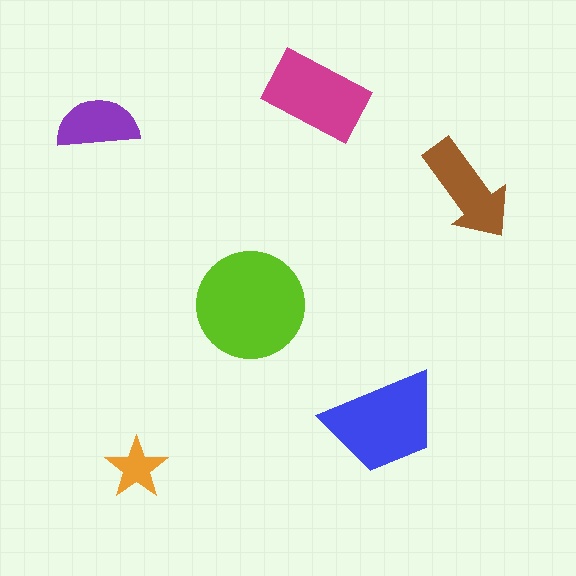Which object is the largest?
The lime circle.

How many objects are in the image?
There are 6 objects in the image.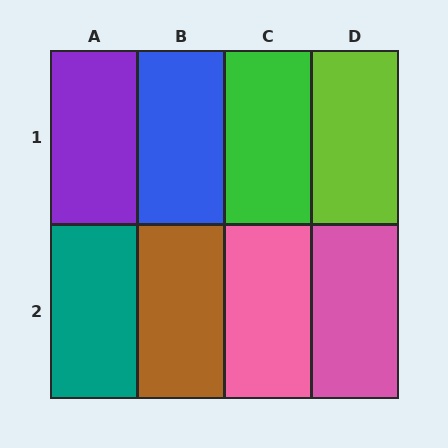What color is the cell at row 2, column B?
Brown.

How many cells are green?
1 cell is green.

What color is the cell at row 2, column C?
Pink.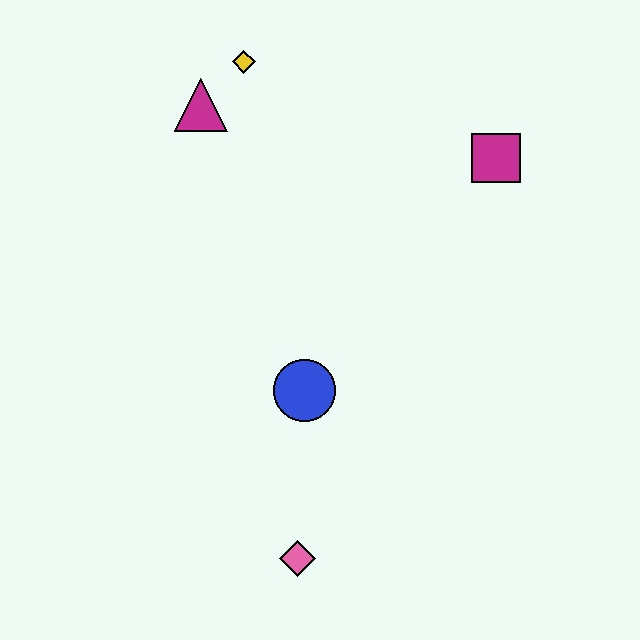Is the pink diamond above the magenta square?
No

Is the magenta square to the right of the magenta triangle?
Yes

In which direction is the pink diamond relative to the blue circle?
The pink diamond is below the blue circle.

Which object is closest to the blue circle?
The pink diamond is closest to the blue circle.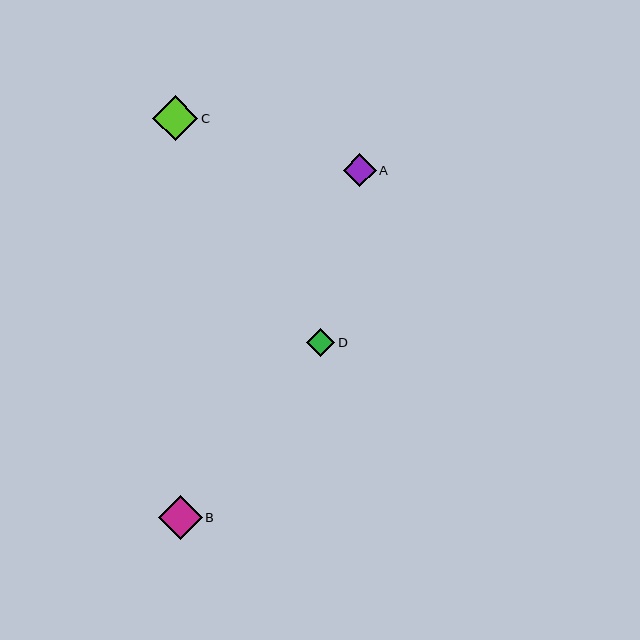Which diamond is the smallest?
Diamond D is the smallest with a size of approximately 28 pixels.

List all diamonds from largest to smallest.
From largest to smallest: C, B, A, D.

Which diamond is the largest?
Diamond C is the largest with a size of approximately 45 pixels.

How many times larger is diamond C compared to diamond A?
Diamond C is approximately 1.4 times the size of diamond A.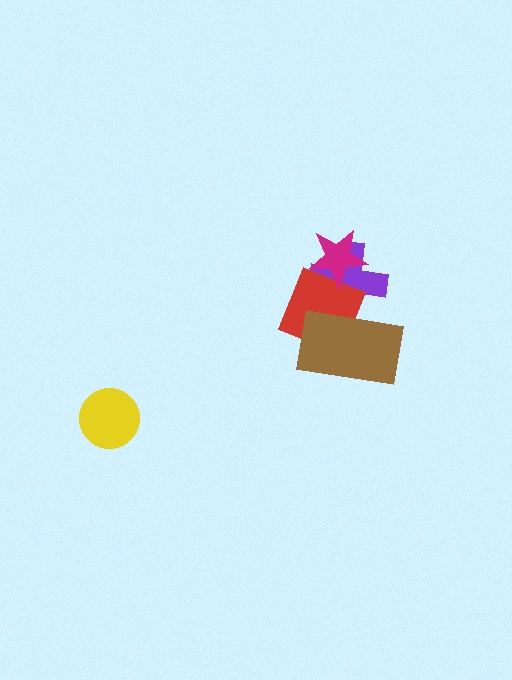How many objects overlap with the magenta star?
2 objects overlap with the magenta star.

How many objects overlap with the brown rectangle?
2 objects overlap with the brown rectangle.